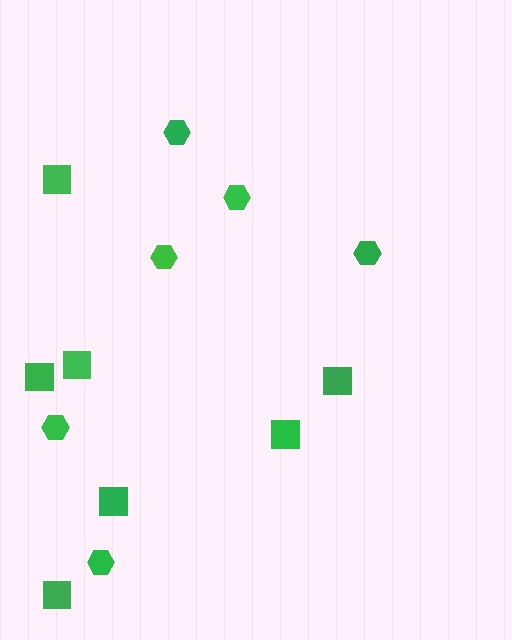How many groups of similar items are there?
There are 2 groups: one group of hexagons (6) and one group of squares (7).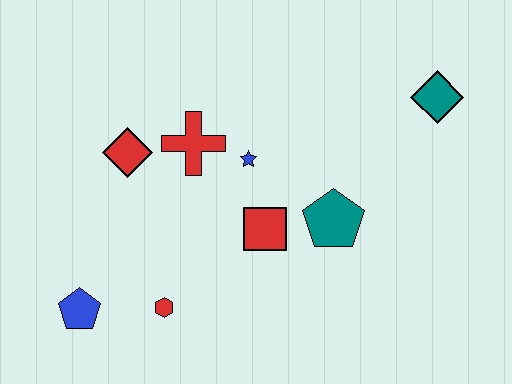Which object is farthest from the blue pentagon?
The teal diamond is farthest from the blue pentagon.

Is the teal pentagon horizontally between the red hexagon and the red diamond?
No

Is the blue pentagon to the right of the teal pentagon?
No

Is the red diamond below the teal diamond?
Yes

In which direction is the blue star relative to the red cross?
The blue star is to the right of the red cross.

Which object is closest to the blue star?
The red cross is closest to the blue star.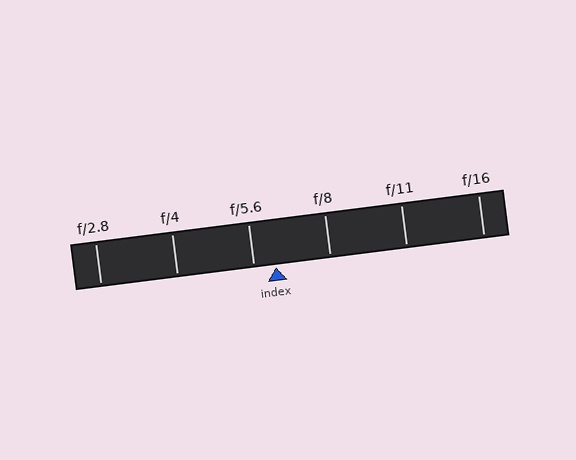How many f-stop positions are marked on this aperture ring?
There are 6 f-stop positions marked.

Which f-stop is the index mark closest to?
The index mark is closest to f/5.6.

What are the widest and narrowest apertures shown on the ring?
The widest aperture shown is f/2.8 and the narrowest is f/16.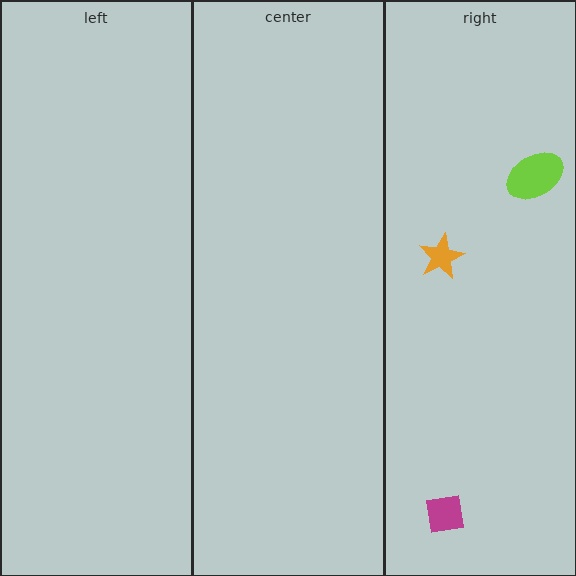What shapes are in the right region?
The orange star, the magenta square, the lime ellipse.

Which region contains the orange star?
The right region.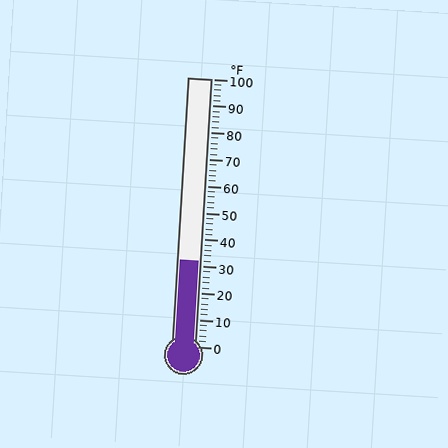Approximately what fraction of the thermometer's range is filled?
The thermometer is filled to approximately 30% of its range.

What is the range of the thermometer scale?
The thermometer scale ranges from 0°F to 100°F.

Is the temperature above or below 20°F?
The temperature is above 20°F.